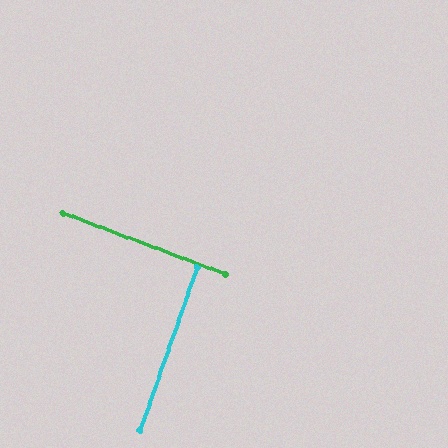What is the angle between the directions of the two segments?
Approximately 89 degrees.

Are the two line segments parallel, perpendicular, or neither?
Perpendicular — they meet at approximately 89°.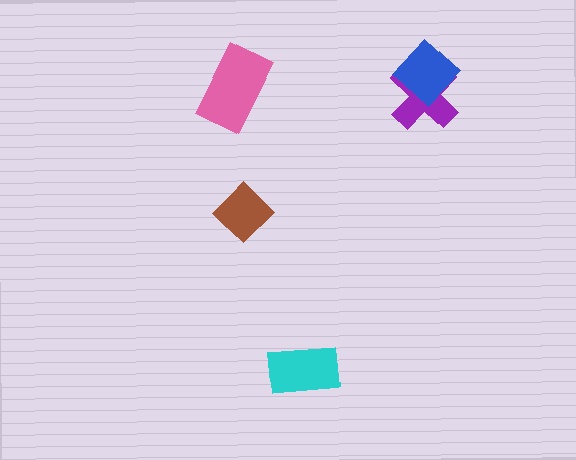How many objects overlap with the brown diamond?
0 objects overlap with the brown diamond.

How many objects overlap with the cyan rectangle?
0 objects overlap with the cyan rectangle.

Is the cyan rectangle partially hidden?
No, no other shape covers it.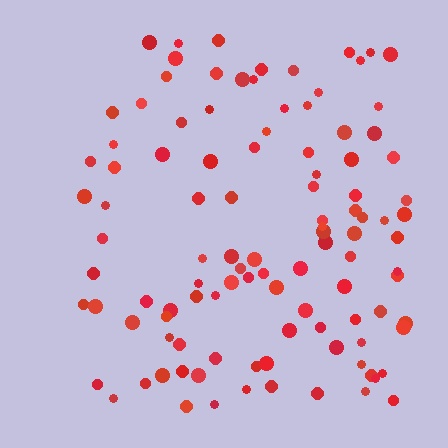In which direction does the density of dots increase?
From left to right, with the right side densest.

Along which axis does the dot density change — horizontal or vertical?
Horizontal.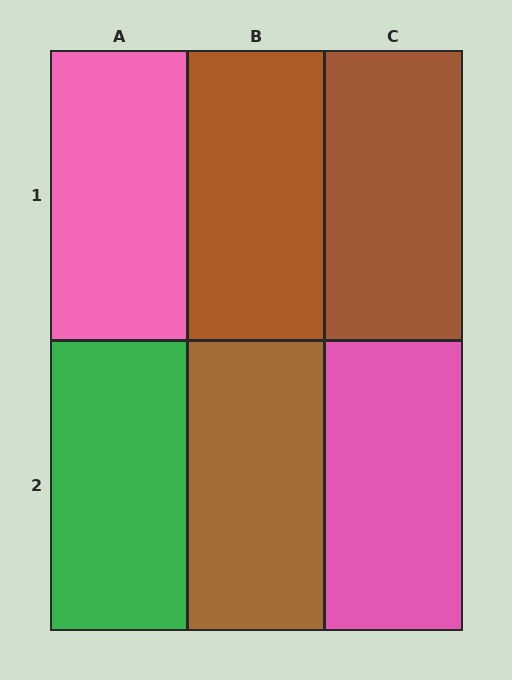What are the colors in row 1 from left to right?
Pink, brown, brown.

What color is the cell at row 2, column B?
Brown.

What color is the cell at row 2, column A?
Green.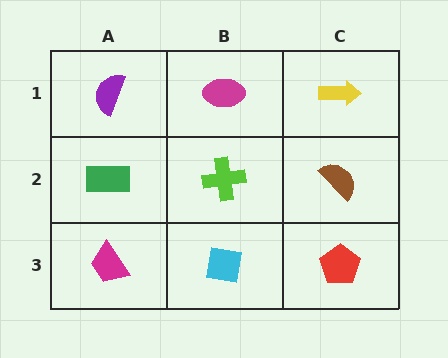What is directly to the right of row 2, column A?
A lime cross.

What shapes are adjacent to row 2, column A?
A purple semicircle (row 1, column A), a magenta trapezoid (row 3, column A), a lime cross (row 2, column B).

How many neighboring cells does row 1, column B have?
3.